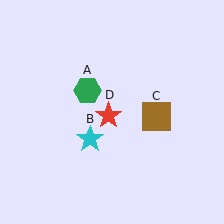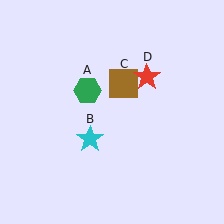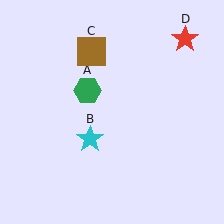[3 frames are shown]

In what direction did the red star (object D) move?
The red star (object D) moved up and to the right.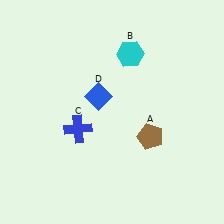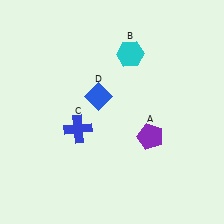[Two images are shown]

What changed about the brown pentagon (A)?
In Image 1, A is brown. In Image 2, it changed to purple.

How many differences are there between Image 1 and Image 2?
There is 1 difference between the two images.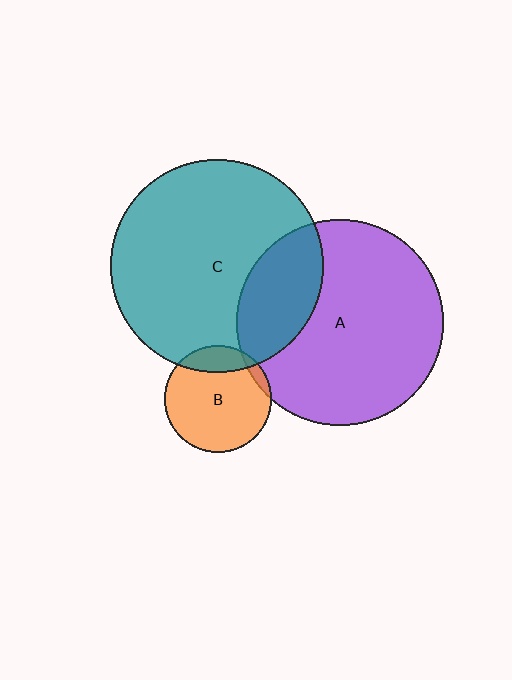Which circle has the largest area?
Circle C (teal).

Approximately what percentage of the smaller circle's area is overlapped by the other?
Approximately 25%.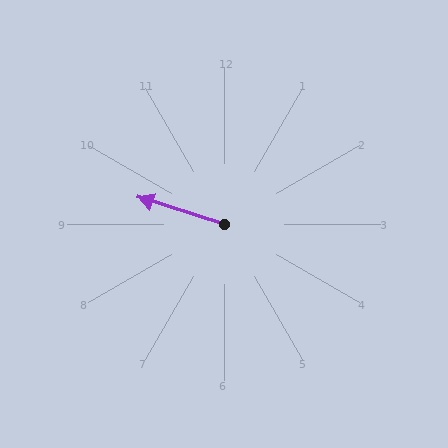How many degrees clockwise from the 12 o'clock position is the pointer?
Approximately 287 degrees.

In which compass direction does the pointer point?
West.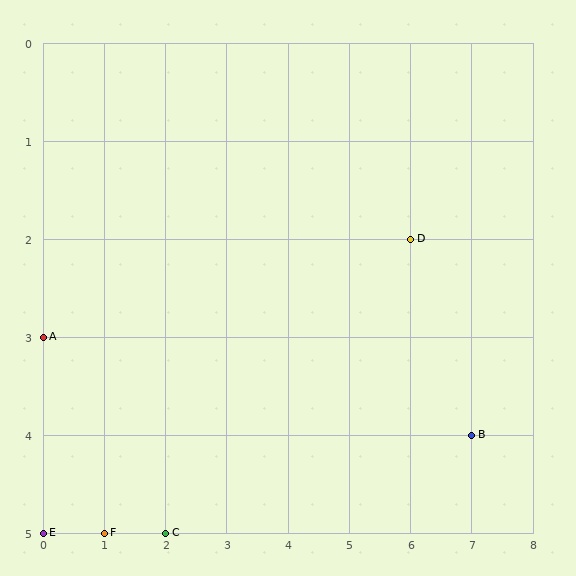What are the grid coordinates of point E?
Point E is at grid coordinates (0, 5).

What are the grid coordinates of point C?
Point C is at grid coordinates (2, 5).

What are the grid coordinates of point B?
Point B is at grid coordinates (7, 4).